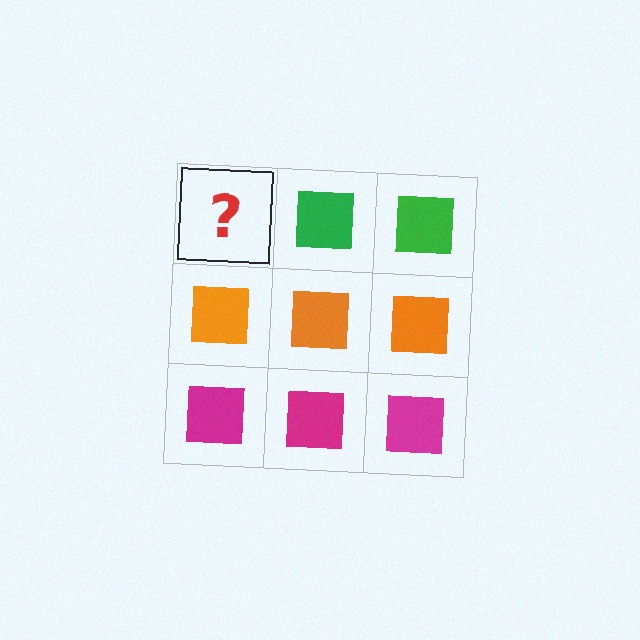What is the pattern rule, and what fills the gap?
The rule is that each row has a consistent color. The gap should be filled with a green square.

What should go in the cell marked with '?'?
The missing cell should contain a green square.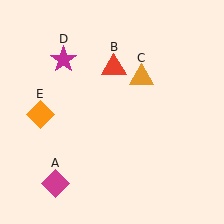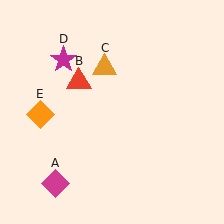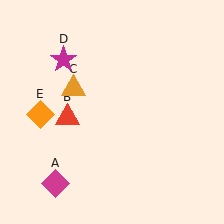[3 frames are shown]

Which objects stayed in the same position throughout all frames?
Magenta diamond (object A) and magenta star (object D) and orange diamond (object E) remained stationary.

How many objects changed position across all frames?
2 objects changed position: red triangle (object B), orange triangle (object C).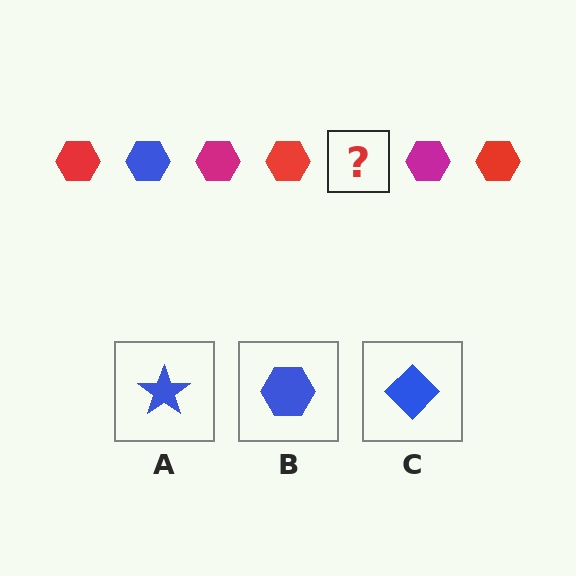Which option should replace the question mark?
Option B.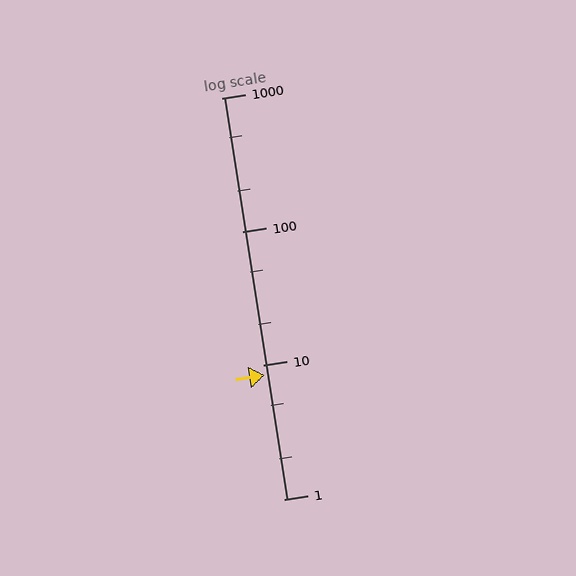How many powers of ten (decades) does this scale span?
The scale spans 3 decades, from 1 to 1000.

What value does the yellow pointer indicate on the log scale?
The pointer indicates approximately 8.5.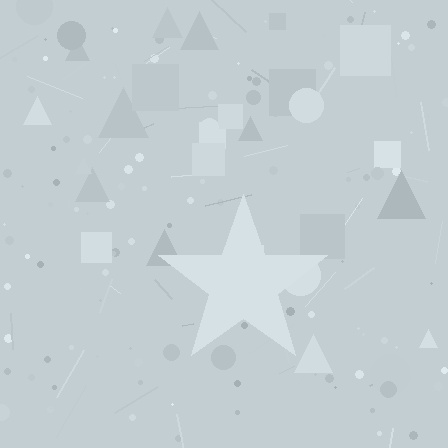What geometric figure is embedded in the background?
A star is embedded in the background.